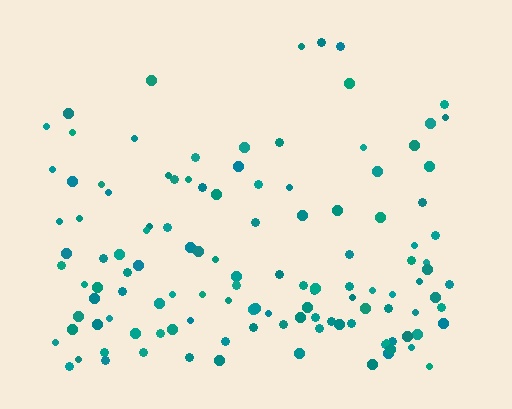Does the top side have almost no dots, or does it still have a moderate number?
Still a moderate number, just noticeably fewer than the bottom.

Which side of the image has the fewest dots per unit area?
The top.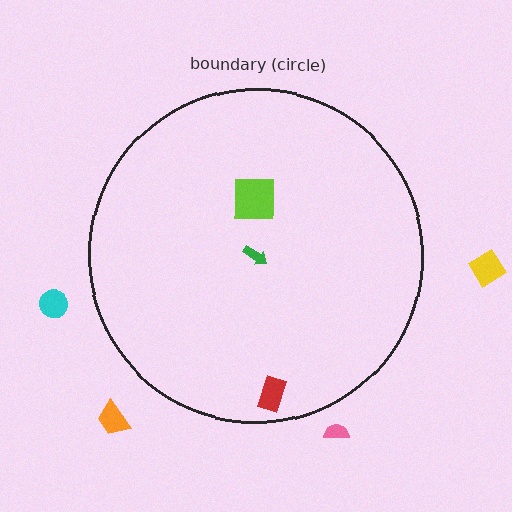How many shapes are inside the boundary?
3 inside, 4 outside.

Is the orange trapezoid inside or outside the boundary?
Outside.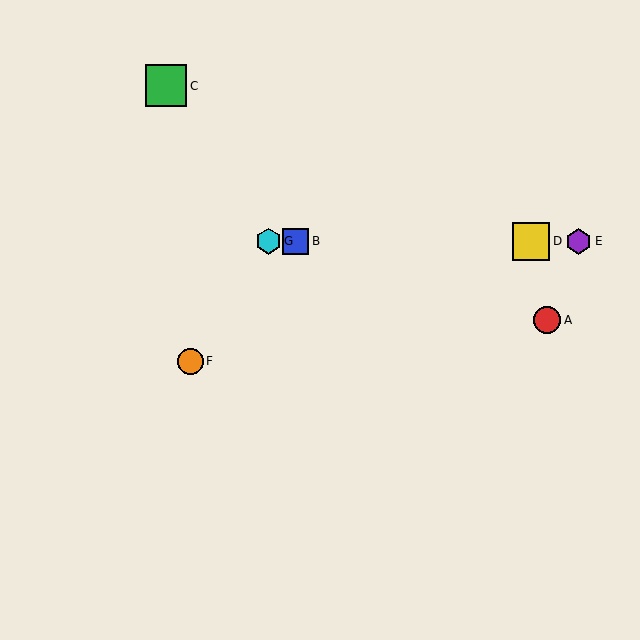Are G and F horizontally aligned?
No, G is at y≈241 and F is at y≈361.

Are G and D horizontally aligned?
Yes, both are at y≈241.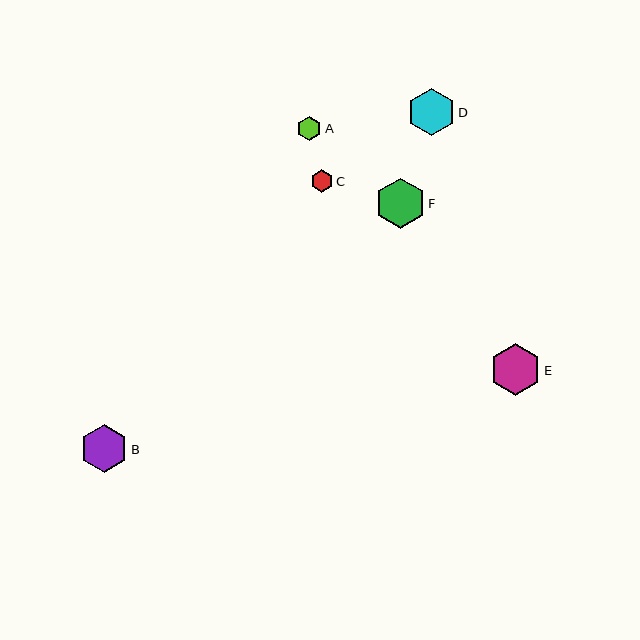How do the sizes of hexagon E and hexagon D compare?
Hexagon E and hexagon D are approximately the same size.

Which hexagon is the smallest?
Hexagon C is the smallest with a size of approximately 22 pixels.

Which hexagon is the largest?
Hexagon E is the largest with a size of approximately 51 pixels.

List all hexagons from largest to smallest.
From largest to smallest: E, F, B, D, A, C.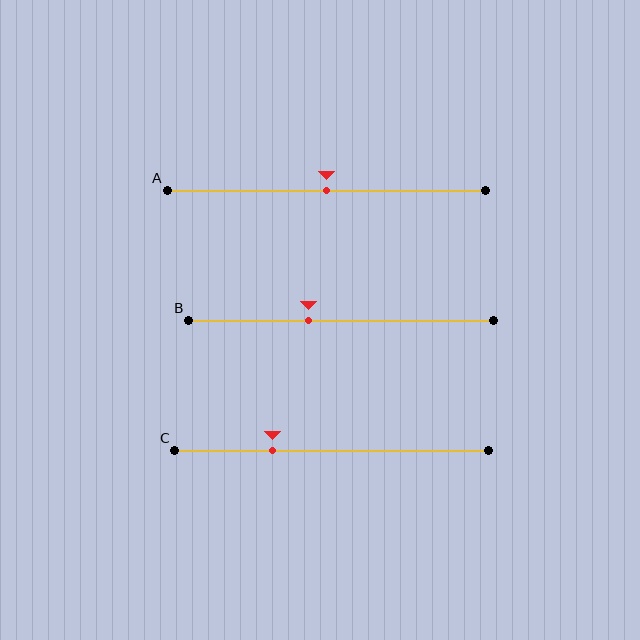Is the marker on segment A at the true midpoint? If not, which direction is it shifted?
Yes, the marker on segment A is at the true midpoint.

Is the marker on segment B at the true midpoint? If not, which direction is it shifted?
No, the marker on segment B is shifted to the left by about 11% of the segment length.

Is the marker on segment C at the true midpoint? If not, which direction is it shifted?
No, the marker on segment C is shifted to the left by about 19% of the segment length.